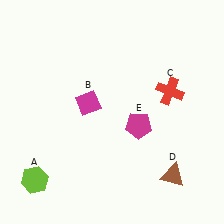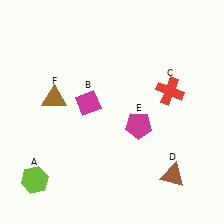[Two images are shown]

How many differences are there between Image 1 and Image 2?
There is 1 difference between the two images.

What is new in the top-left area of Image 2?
A brown triangle (F) was added in the top-left area of Image 2.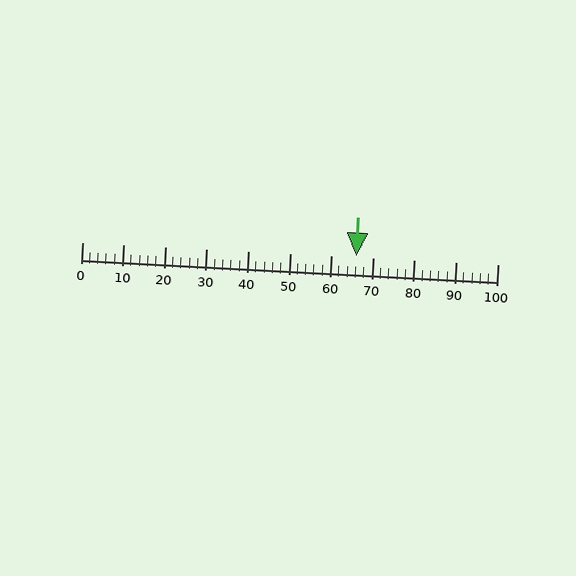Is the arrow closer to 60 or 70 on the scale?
The arrow is closer to 70.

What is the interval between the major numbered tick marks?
The major tick marks are spaced 10 units apart.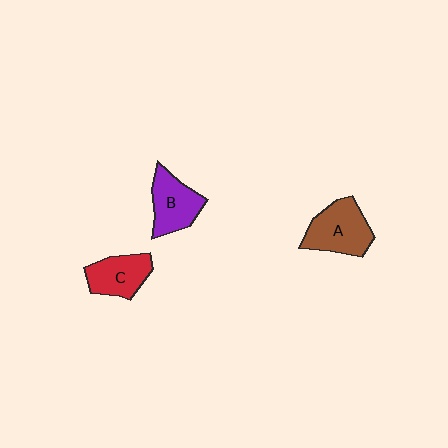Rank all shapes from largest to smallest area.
From largest to smallest: A (brown), B (purple), C (red).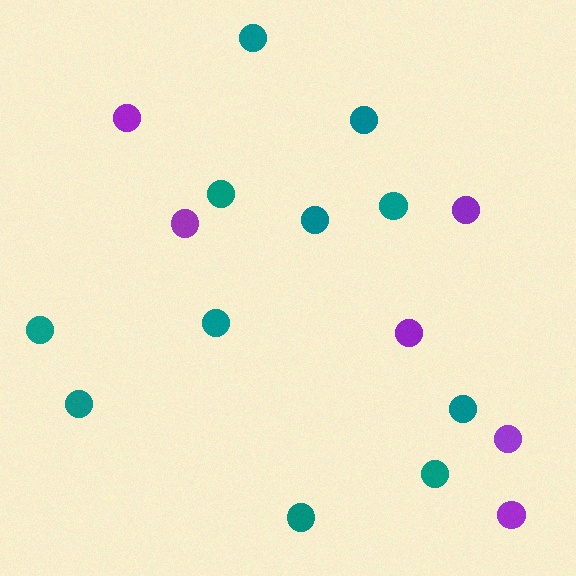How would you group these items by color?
There are 2 groups: one group of purple circles (6) and one group of teal circles (11).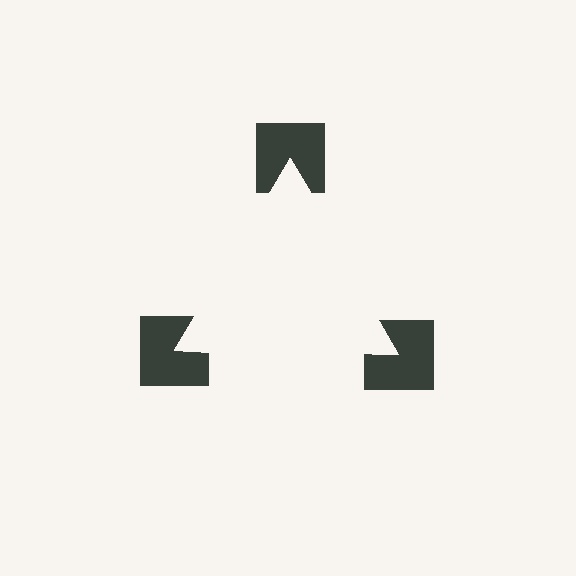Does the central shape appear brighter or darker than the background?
It typically appears slightly brighter than the background, even though no actual brightness change is drawn.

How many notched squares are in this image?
There are 3 — one at each vertex of the illusory triangle.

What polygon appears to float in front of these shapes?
An illusory triangle — its edges are inferred from the aligned wedge cuts in the notched squares, not physically drawn.